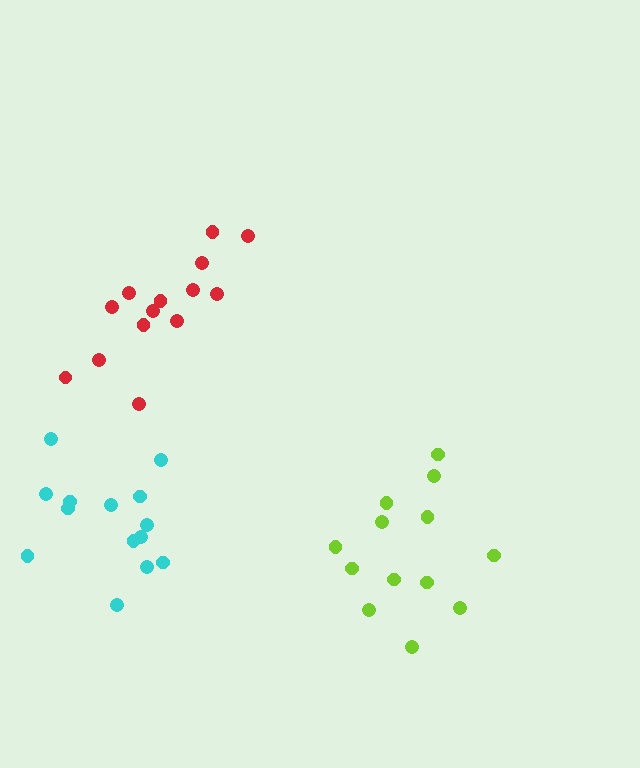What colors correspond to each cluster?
The clusters are colored: lime, red, cyan.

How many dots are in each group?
Group 1: 13 dots, Group 2: 14 dots, Group 3: 14 dots (41 total).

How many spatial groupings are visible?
There are 3 spatial groupings.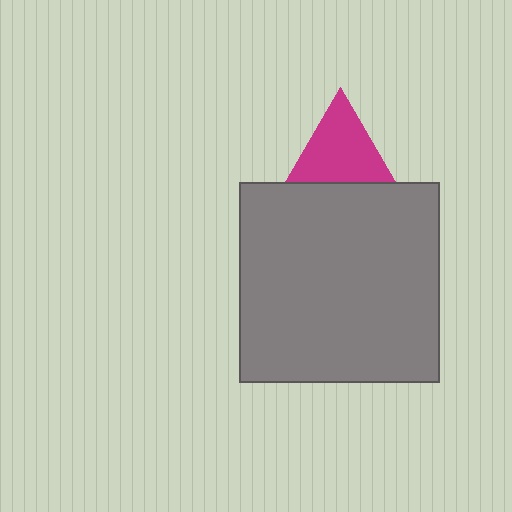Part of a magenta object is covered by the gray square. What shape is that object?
It is a triangle.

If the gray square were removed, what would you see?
You would see the complete magenta triangle.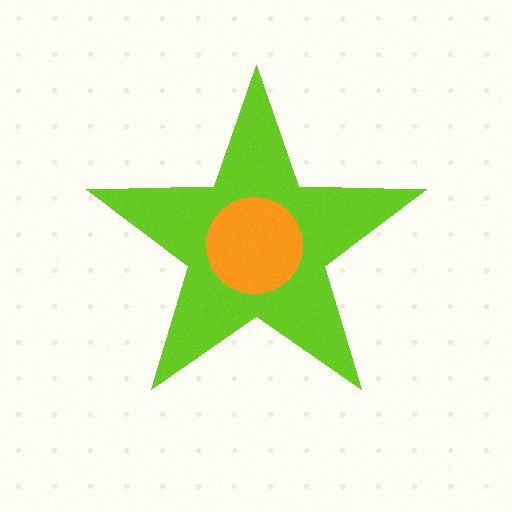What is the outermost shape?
The lime star.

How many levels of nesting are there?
2.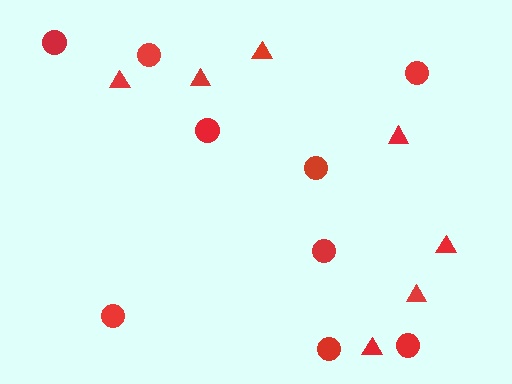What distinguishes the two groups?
There are 2 groups: one group of triangles (7) and one group of circles (9).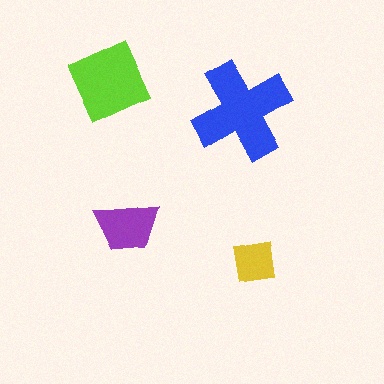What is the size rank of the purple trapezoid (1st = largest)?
3rd.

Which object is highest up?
The lime diamond is topmost.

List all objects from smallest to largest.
The yellow square, the purple trapezoid, the lime diamond, the blue cross.